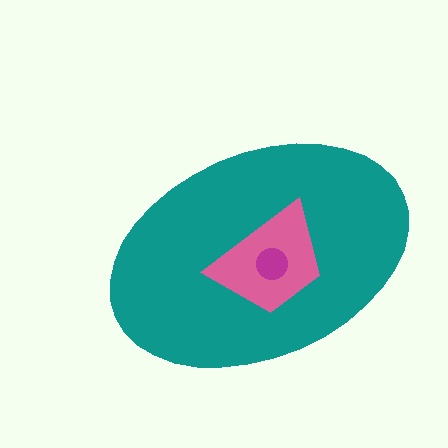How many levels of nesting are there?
3.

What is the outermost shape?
The teal ellipse.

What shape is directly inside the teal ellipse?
The pink trapezoid.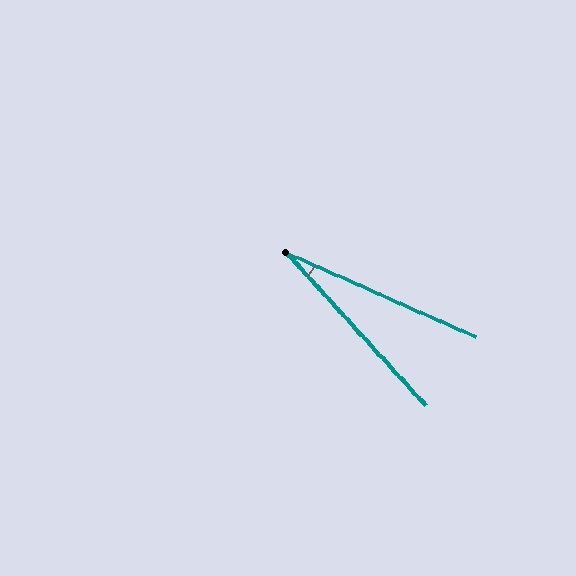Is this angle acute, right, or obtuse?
It is acute.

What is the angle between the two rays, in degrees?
Approximately 24 degrees.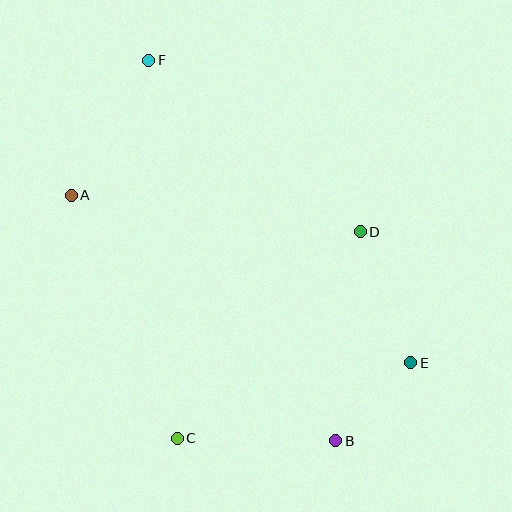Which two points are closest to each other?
Points B and E are closest to each other.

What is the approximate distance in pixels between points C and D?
The distance between C and D is approximately 276 pixels.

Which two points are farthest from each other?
Points B and F are farthest from each other.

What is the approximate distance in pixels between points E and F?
The distance between E and F is approximately 400 pixels.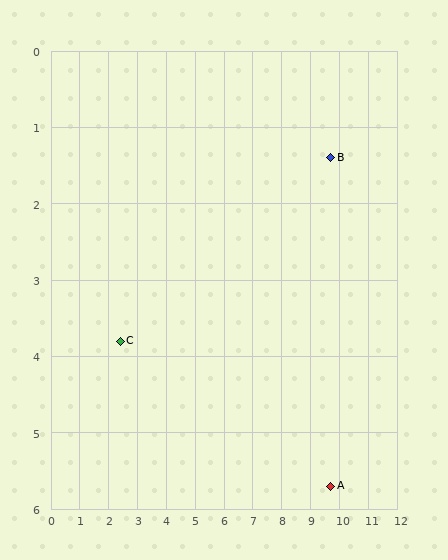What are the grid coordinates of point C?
Point C is at approximately (2.4, 3.8).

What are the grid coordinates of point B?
Point B is at approximately (9.7, 1.4).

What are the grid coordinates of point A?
Point A is at approximately (9.7, 5.7).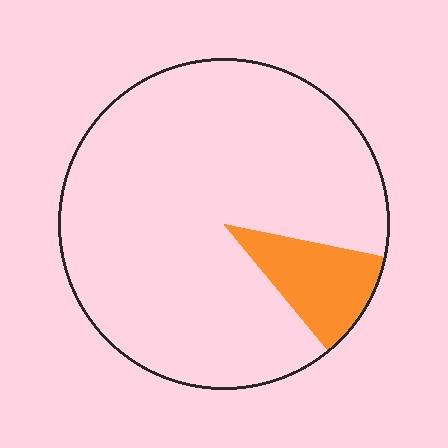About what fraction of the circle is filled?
About one tenth (1/10).